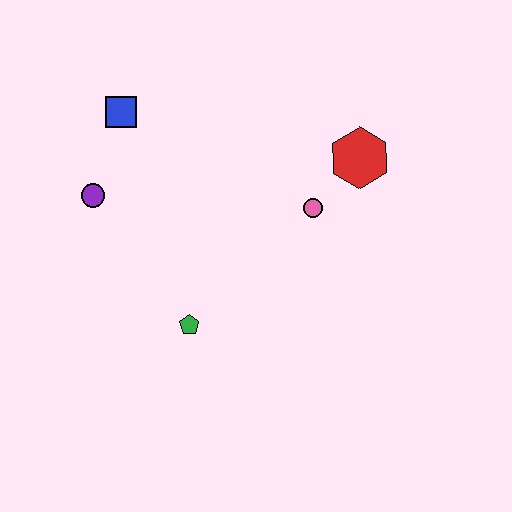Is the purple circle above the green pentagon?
Yes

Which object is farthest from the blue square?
The red hexagon is farthest from the blue square.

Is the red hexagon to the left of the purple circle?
No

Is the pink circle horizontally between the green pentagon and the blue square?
No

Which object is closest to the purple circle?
The blue square is closest to the purple circle.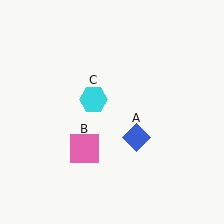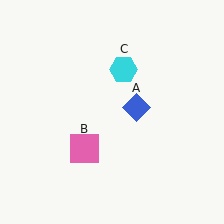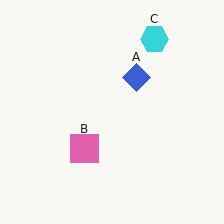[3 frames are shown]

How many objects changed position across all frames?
2 objects changed position: blue diamond (object A), cyan hexagon (object C).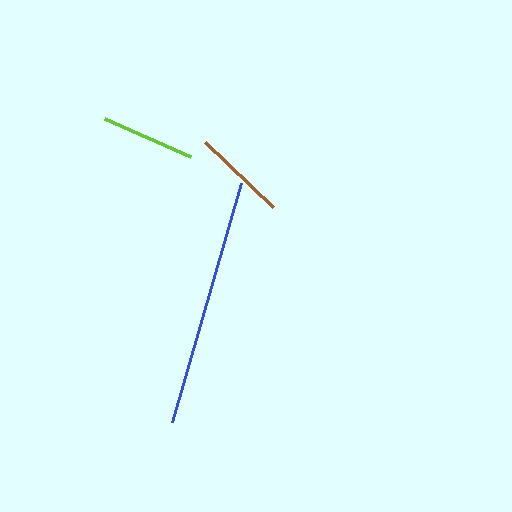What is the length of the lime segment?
The lime segment is approximately 94 pixels long.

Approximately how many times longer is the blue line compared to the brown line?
The blue line is approximately 2.7 times the length of the brown line.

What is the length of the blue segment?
The blue segment is approximately 248 pixels long.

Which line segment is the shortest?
The brown line is the shortest at approximately 93 pixels.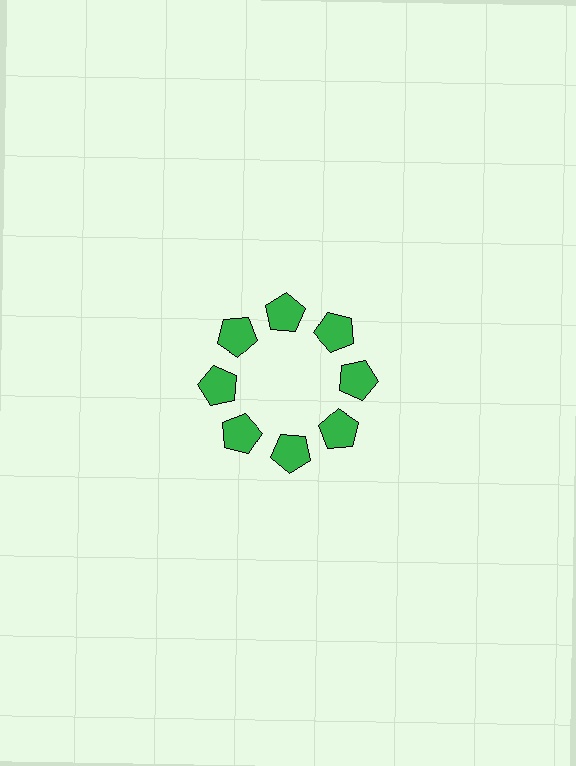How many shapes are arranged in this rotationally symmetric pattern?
There are 8 shapes, arranged in 8 groups of 1.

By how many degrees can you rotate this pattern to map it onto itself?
The pattern maps onto itself every 45 degrees of rotation.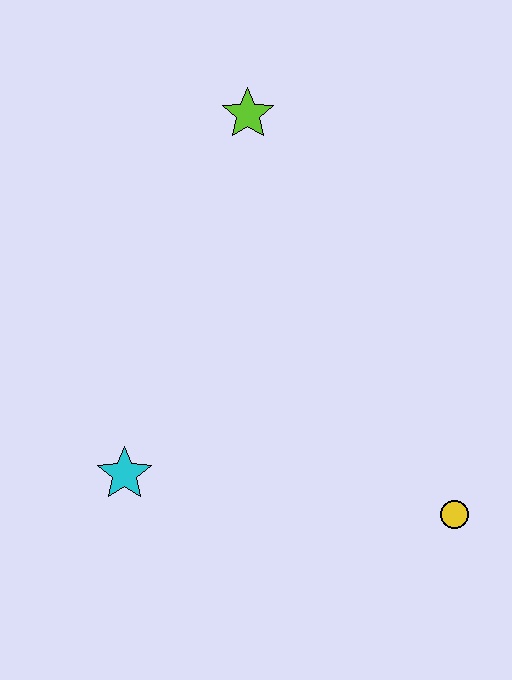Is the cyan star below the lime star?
Yes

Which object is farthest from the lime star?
The yellow circle is farthest from the lime star.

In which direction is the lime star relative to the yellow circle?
The lime star is above the yellow circle.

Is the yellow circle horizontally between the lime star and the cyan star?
No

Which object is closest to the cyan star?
The yellow circle is closest to the cyan star.